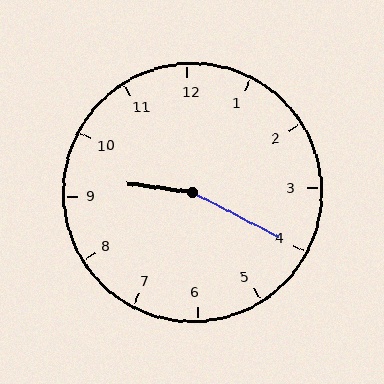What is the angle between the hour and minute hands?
Approximately 160 degrees.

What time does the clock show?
9:20.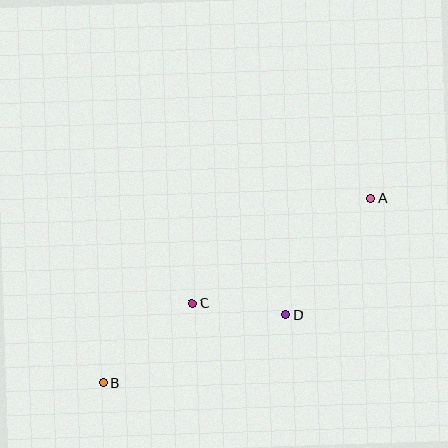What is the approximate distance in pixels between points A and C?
The distance between A and C is approximately 207 pixels.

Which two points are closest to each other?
Points C and D are closest to each other.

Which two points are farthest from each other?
Points A and B are farthest from each other.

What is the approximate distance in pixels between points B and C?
The distance between B and C is approximately 119 pixels.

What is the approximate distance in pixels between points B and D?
The distance between B and D is approximately 195 pixels.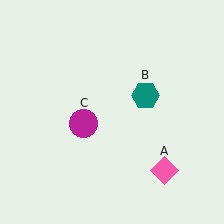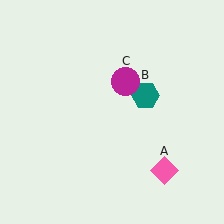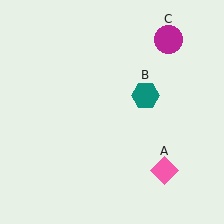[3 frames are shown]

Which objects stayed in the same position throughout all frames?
Pink diamond (object A) and teal hexagon (object B) remained stationary.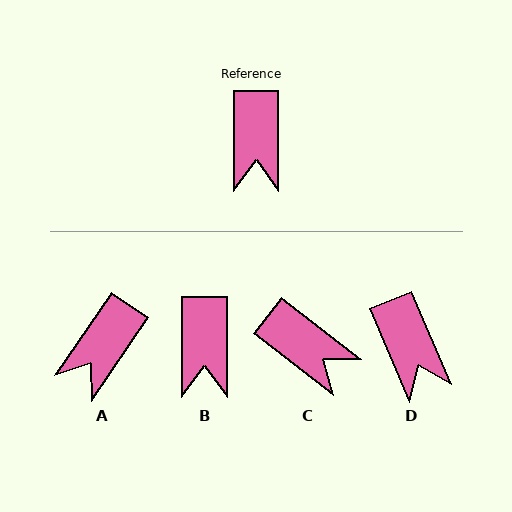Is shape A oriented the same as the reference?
No, it is off by about 35 degrees.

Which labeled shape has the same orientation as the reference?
B.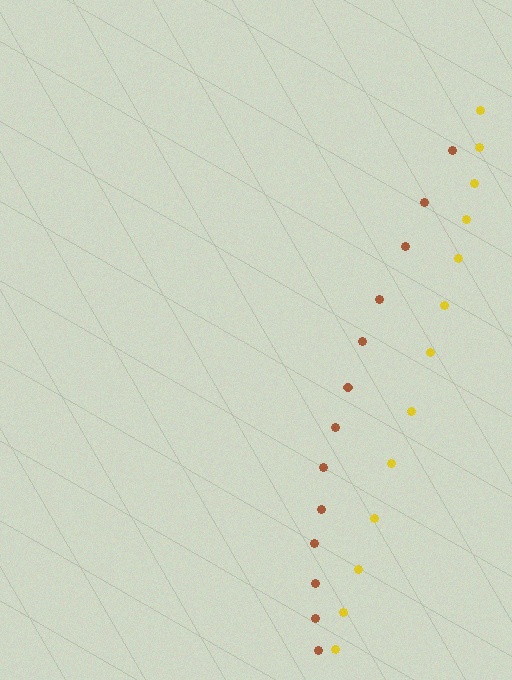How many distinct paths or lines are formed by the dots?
There are 2 distinct paths.